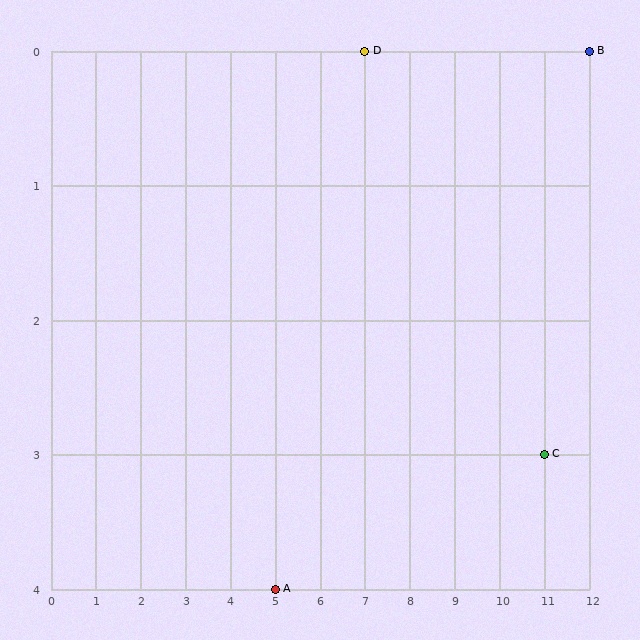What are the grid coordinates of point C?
Point C is at grid coordinates (11, 3).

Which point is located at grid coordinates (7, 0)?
Point D is at (7, 0).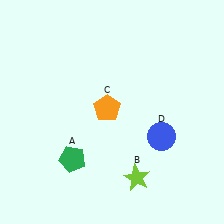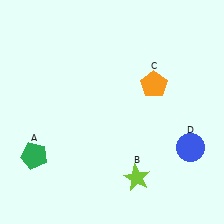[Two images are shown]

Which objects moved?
The objects that moved are: the green pentagon (A), the orange pentagon (C), the blue circle (D).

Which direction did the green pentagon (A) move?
The green pentagon (A) moved left.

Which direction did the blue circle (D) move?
The blue circle (D) moved right.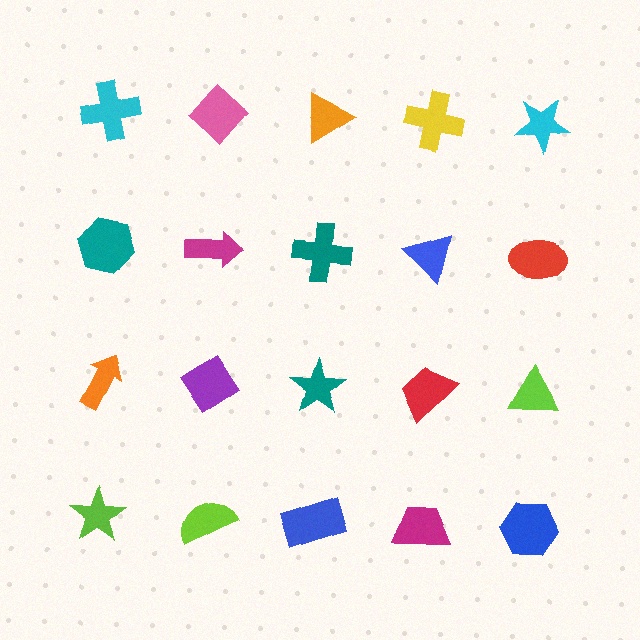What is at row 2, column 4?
A blue triangle.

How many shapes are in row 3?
5 shapes.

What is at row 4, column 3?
A blue rectangle.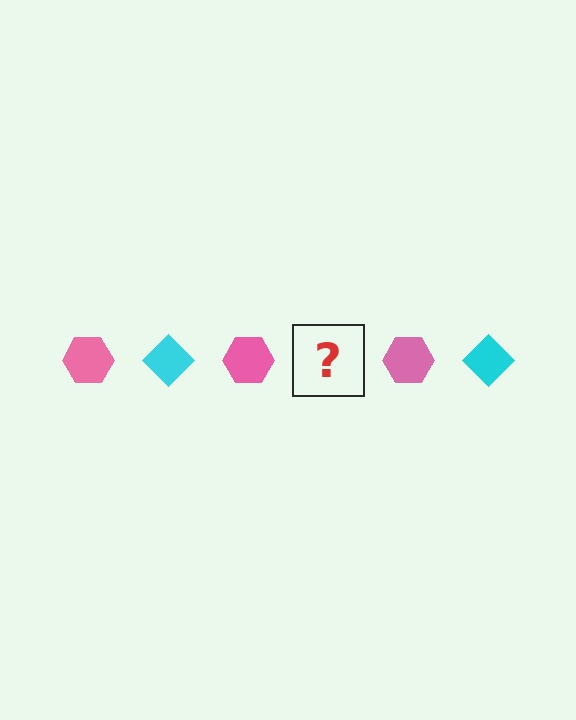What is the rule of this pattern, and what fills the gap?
The rule is that the pattern alternates between pink hexagon and cyan diamond. The gap should be filled with a cyan diamond.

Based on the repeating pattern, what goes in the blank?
The blank should be a cyan diamond.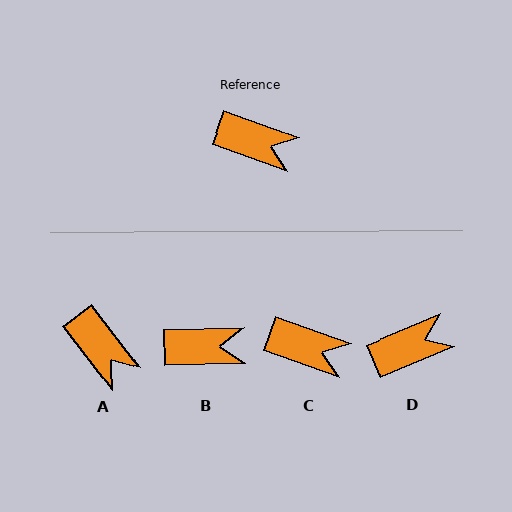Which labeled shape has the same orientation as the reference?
C.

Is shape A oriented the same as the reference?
No, it is off by about 33 degrees.